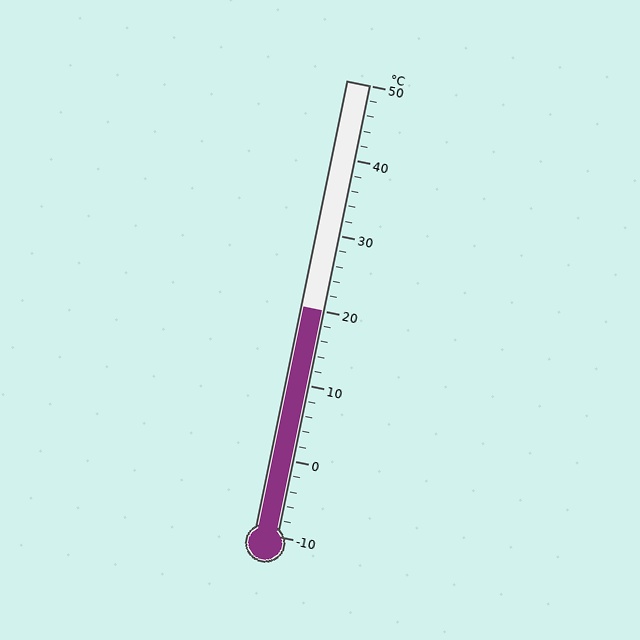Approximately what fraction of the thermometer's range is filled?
The thermometer is filled to approximately 50% of its range.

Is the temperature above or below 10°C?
The temperature is above 10°C.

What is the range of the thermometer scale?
The thermometer scale ranges from -10°C to 50°C.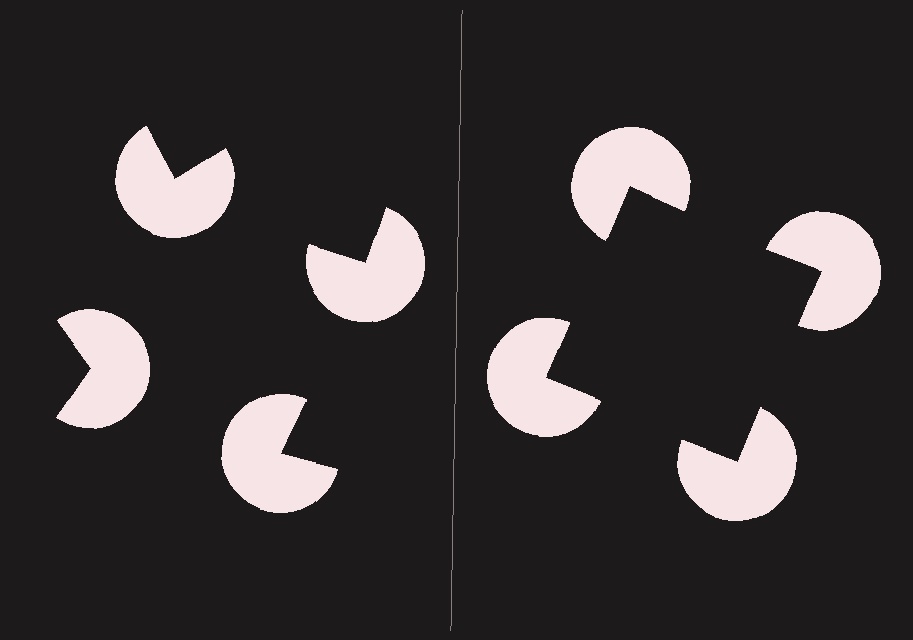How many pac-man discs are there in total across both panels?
8 — 4 on each side.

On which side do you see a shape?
An illusory square appears on the right side. On the left side the wedge cuts are rotated, so no coherent shape forms.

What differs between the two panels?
The pac-man discs are positioned identically on both sides; only the wedge orientations differ. On the right they align to a square; on the left they are misaligned.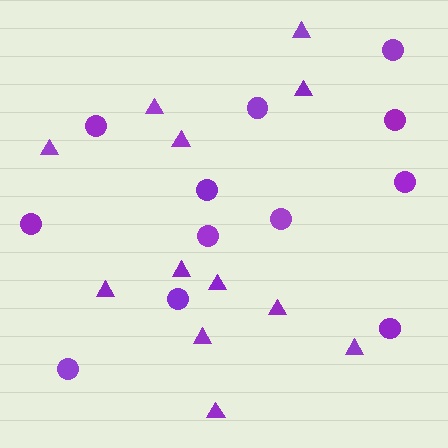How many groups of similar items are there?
There are 2 groups: one group of circles (12) and one group of triangles (12).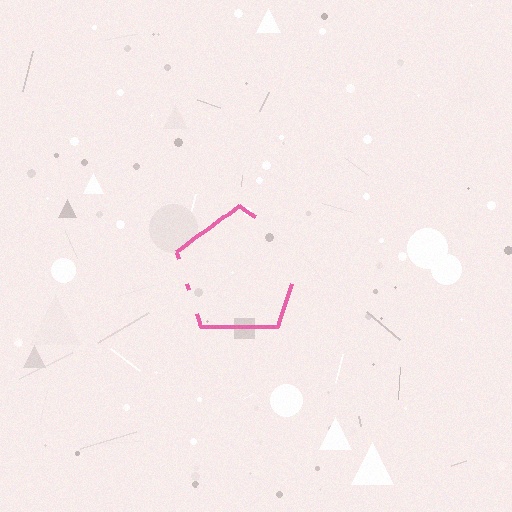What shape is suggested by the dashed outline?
The dashed outline suggests a pentagon.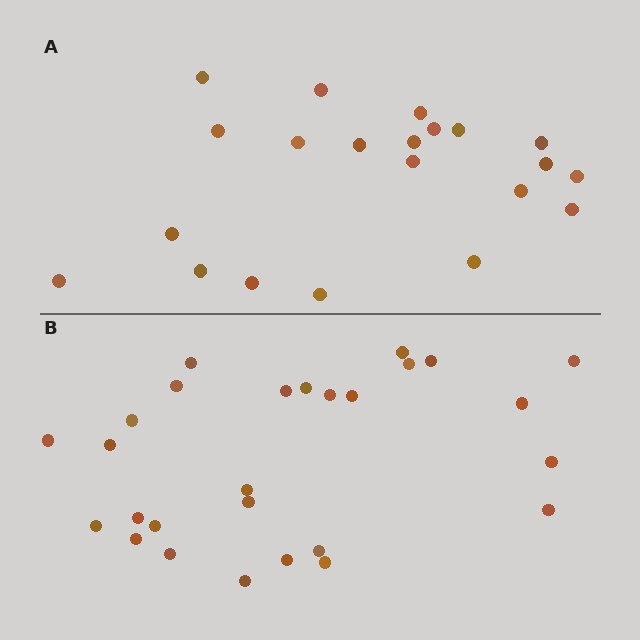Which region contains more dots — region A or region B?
Region B (the bottom region) has more dots.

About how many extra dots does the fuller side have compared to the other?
Region B has about 6 more dots than region A.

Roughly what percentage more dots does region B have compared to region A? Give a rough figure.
About 30% more.